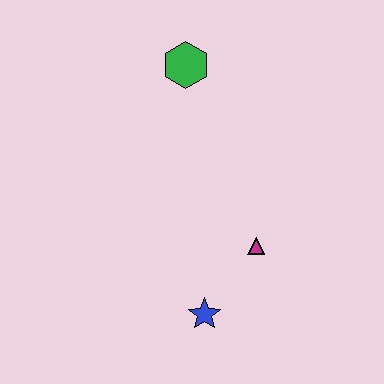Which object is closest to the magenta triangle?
The blue star is closest to the magenta triangle.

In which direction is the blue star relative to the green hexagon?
The blue star is below the green hexagon.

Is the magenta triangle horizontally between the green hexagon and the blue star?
No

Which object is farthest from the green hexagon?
The blue star is farthest from the green hexagon.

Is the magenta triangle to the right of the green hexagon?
Yes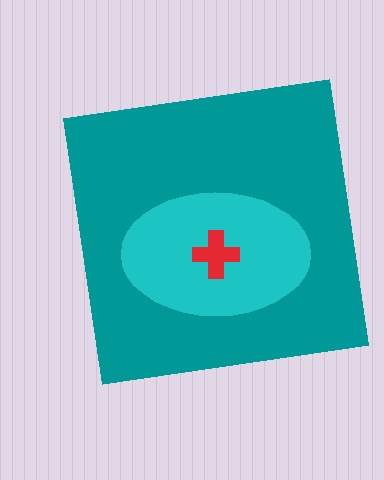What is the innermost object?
The red cross.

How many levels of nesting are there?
3.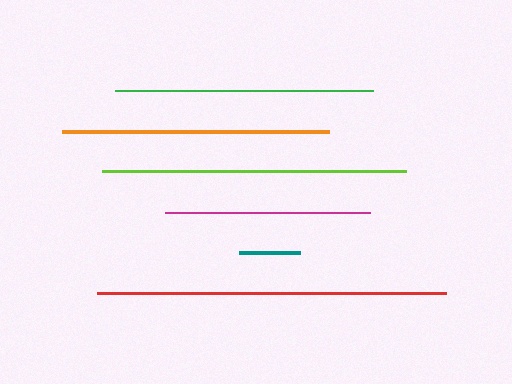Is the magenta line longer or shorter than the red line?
The red line is longer than the magenta line.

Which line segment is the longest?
The red line is the longest at approximately 350 pixels.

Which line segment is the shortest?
The teal line is the shortest at approximately 61 pixels.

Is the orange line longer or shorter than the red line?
The red line is longer than the orange line.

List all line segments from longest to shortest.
From longest to shortest: red, lime, orange, green, magenta, teal.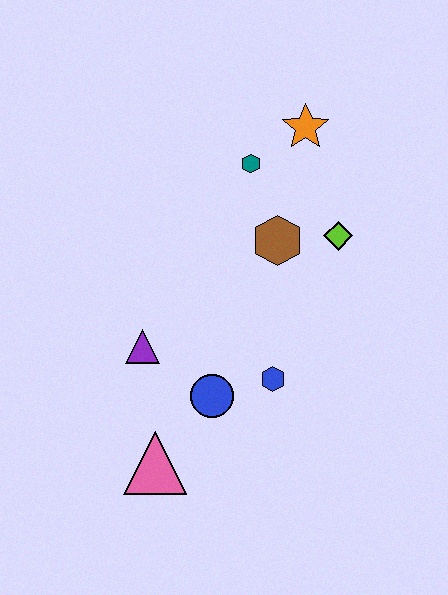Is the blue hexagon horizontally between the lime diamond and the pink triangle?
Yes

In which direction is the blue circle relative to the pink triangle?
The blue circle is above the pink triangle.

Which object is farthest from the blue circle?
The orange star is farthest from the blue circle.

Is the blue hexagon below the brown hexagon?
Yes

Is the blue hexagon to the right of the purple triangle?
Yes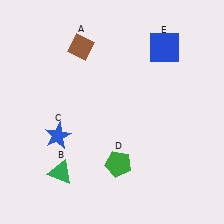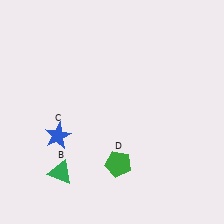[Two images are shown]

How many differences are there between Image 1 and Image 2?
There are 2 differences between the two images.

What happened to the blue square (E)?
The blue square (E) was removed in Image 2. It was in the top-right area of Image 1.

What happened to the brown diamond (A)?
The brown diamond (A) was removed in Image 2. It was in the top-left area of Image 1.